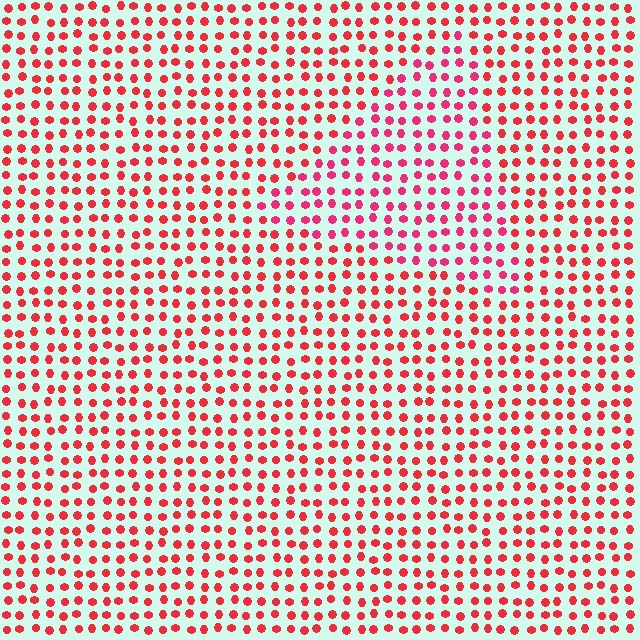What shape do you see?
I see a triangle.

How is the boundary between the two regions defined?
The boundary is defined purely by a slight shift in hue (about 21 degrees). Spacing, size, and orientation are identical on both sides.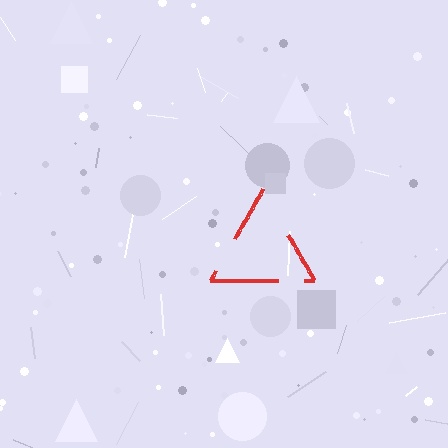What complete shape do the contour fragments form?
The contour fragments form a triangle.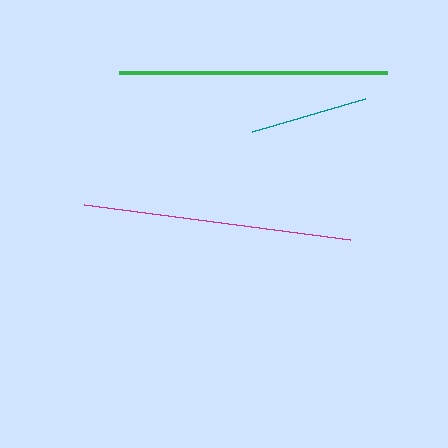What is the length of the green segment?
The green segment is approximately 268 pixels long.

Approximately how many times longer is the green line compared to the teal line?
The green line is approximately 2.3 times the length of the teal line.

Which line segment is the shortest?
The teal line is the shortest at approximately 117 pixels.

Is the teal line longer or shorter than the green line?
The green line is longer than the teal line.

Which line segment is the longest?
The green line is the longest at approximately 268 pixels.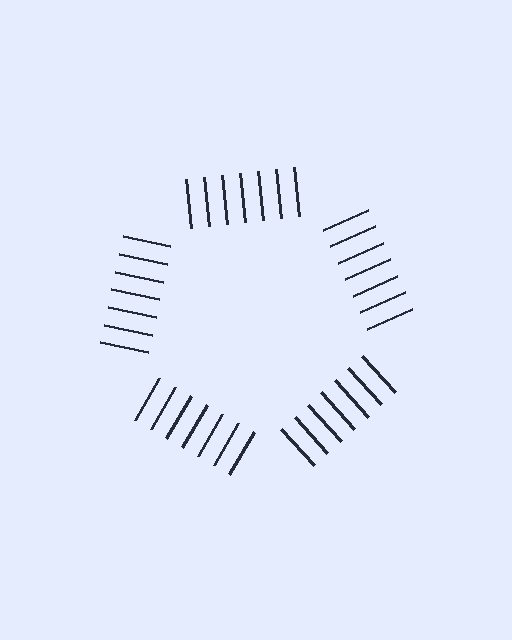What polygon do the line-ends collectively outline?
An illusory pentagon — the line segments terminate on its edges but no continuous stroke is drawn.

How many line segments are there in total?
35 — 7 along each of the 5 edges.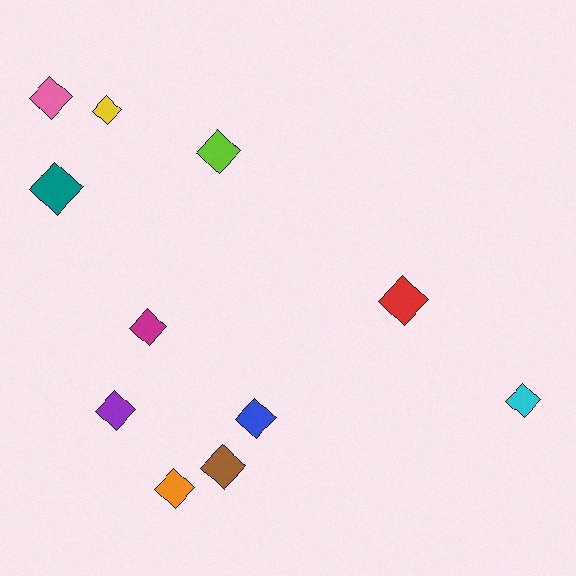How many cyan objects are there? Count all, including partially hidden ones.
There is 1 cyan object.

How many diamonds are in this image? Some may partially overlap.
There are 11 diamonds.